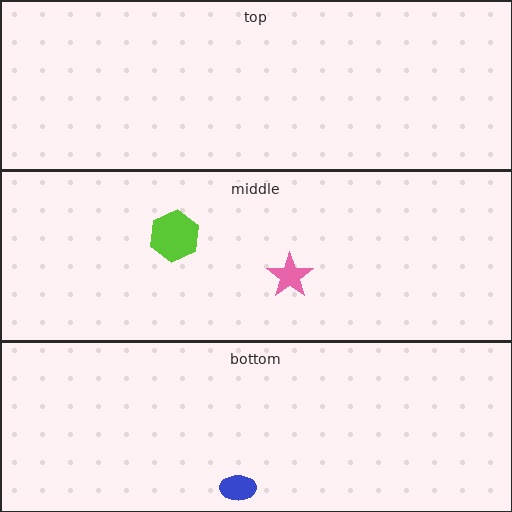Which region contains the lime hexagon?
The middle region.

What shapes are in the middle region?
The lime hexagon, the pink star.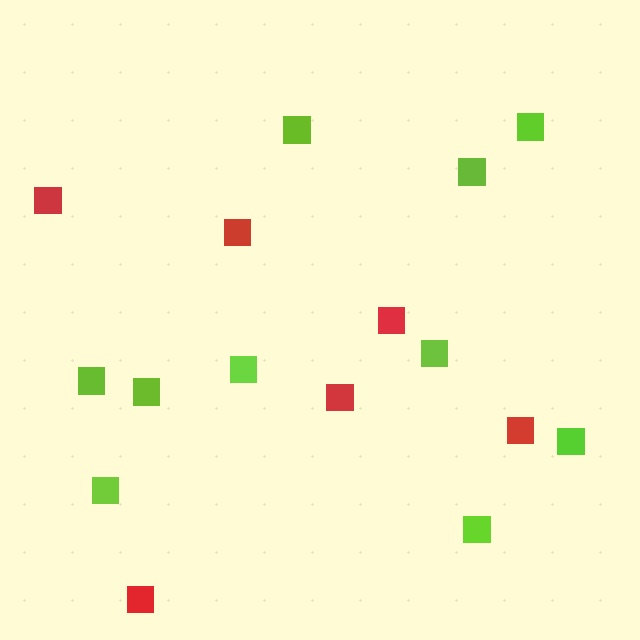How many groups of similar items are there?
There are 2 groups: one group of lime squares (10) and one group of red squares (6).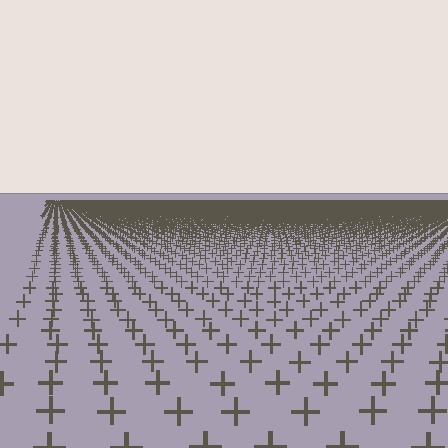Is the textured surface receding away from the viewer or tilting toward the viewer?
The surface is receding away from the viewer. Texture elements get smaller and denser toward the top.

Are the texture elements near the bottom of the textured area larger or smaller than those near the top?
Larger. Near the bottom, elements are closer to the viewer and appear at a bigger on-screen size.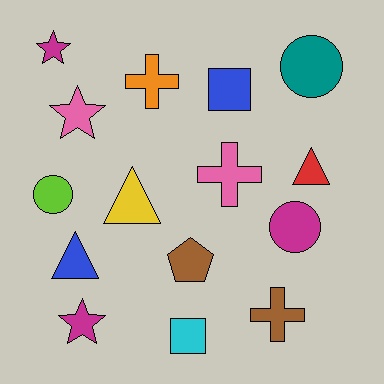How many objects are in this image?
There are 15 objects.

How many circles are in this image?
There are 3 circles.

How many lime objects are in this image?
There is 1 lime object.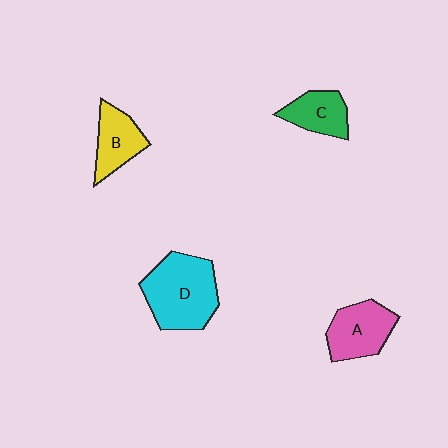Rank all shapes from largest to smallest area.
From largest to smallest: D (cyan), A (pink), B (yellow), C (green).